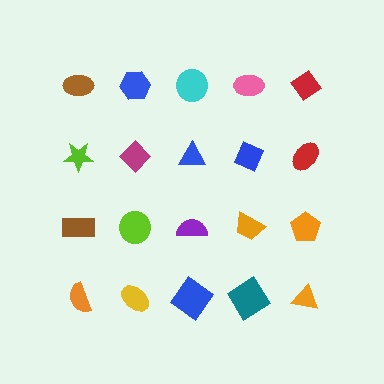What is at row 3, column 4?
An orange trapezoid.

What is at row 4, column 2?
A yellow ellipse.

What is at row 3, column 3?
A purple semicircle.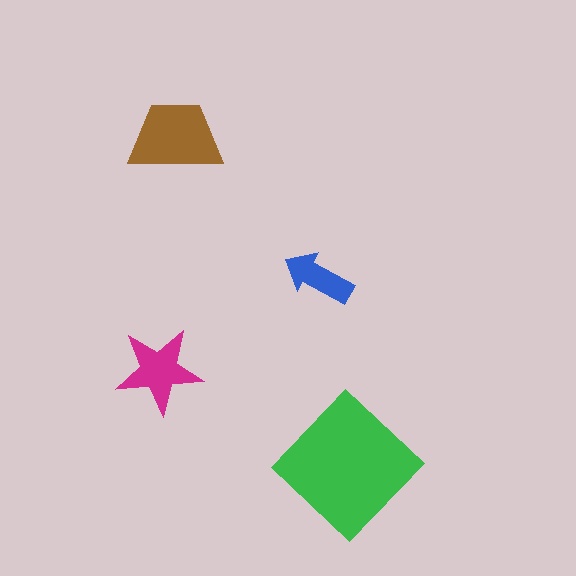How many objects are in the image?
There are 4 objects in the image.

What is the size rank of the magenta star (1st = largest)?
3rd.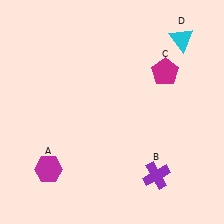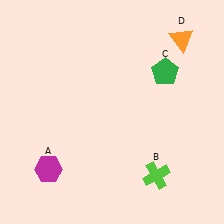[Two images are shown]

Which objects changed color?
B changed from purple to lime. C changed from magenta to green. D changed from cyan to orange.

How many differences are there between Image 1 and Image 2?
There are 3 differences between the two images.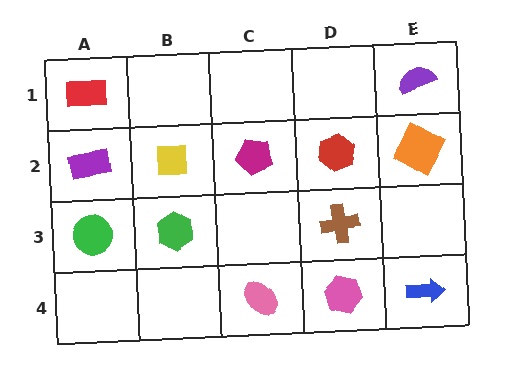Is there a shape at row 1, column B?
No, that cell is empty.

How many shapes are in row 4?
3 shapes.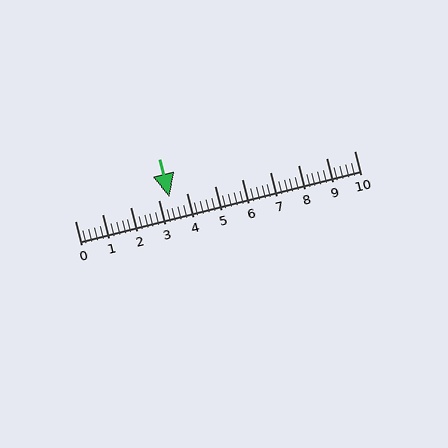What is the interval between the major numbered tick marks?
The major tick marks are spaced 1 units apart.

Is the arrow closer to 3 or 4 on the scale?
The arrow is closer to 3.